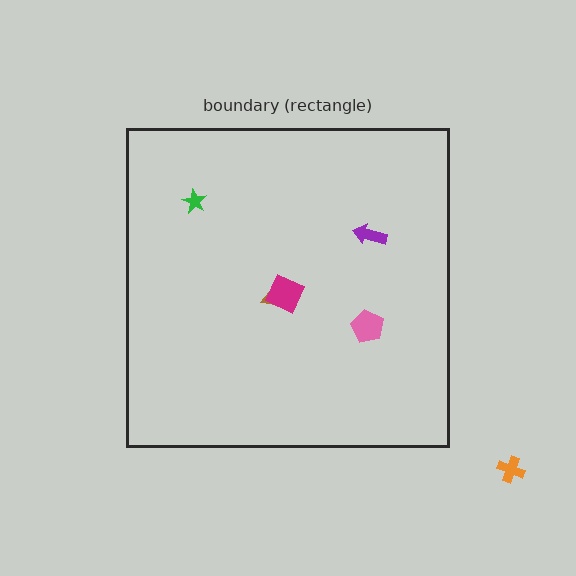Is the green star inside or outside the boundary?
Inside.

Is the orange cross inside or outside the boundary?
Outside.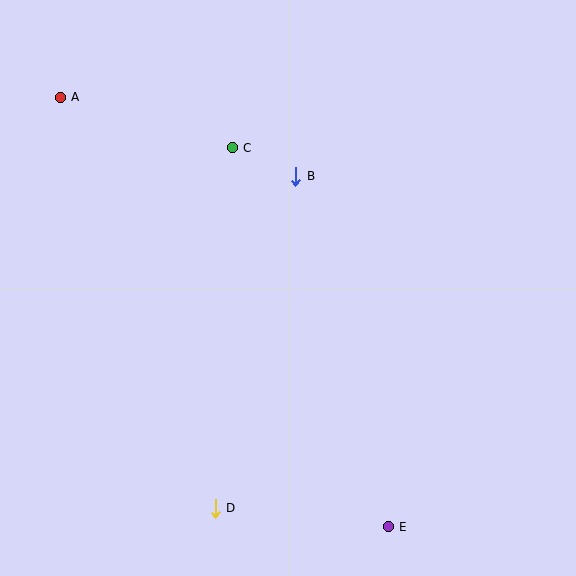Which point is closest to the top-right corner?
Point B is closest to the top-right corner.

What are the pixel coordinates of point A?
Point A is at (60, 97).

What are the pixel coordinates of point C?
Point C is at (232, 148).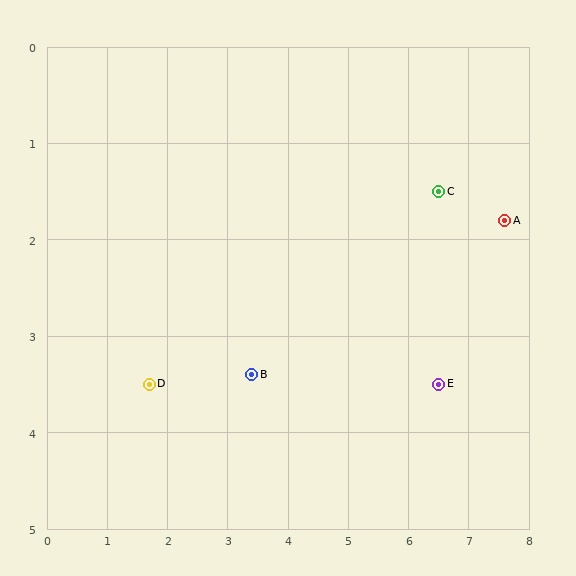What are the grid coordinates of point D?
Point D is at approximately (1.7, 3.5).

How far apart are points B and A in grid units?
Points B and A are about 4.5 grid units apart.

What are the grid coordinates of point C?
Point C is at approximately (6.5, 1.5).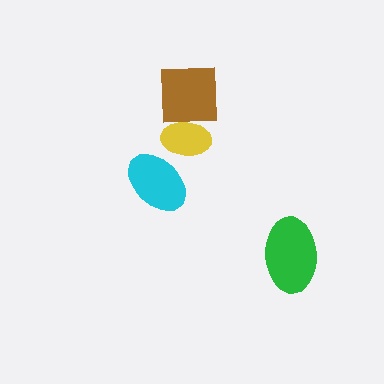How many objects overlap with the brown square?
1 object overlaps with the brown square.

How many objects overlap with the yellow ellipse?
2 objects overlap with the yellow ellipse.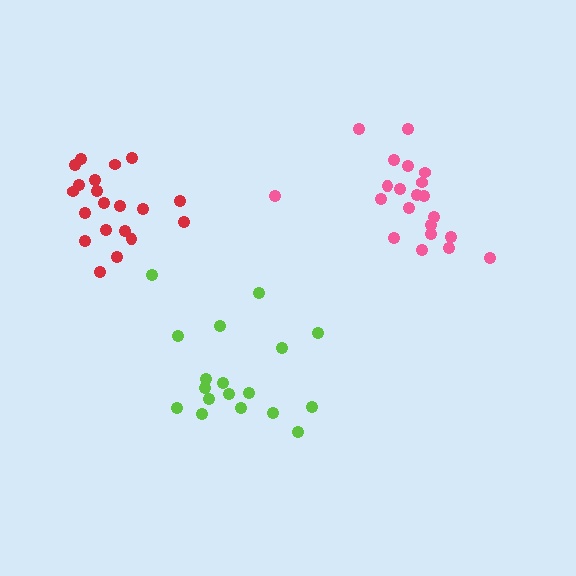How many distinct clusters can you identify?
There are 3 distinct clusters.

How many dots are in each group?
Group 1: 20 dots, Group 2: 21 dots, Group 3: 18 dots (59 total).